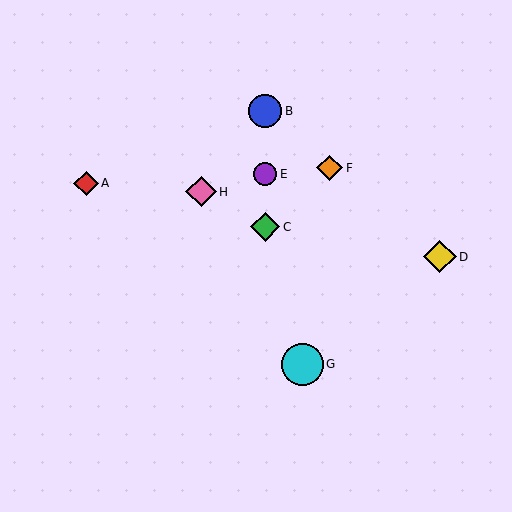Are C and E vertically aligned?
Yes, both are at x≈265.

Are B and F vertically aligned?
No, B is at x≈265 and F is at x≈330.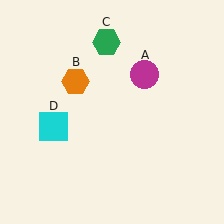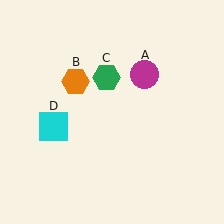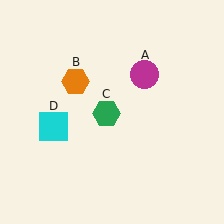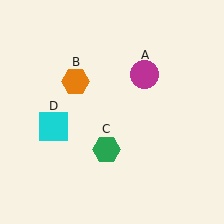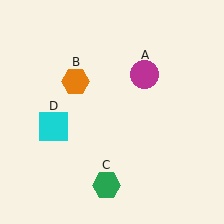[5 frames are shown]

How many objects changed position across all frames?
1 object changed position: green hexagon (object C).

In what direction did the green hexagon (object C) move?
The green hexagon (object C) moved down.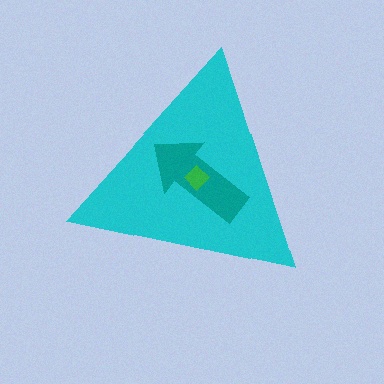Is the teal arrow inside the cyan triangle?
Yes.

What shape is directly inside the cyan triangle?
The teal arrow.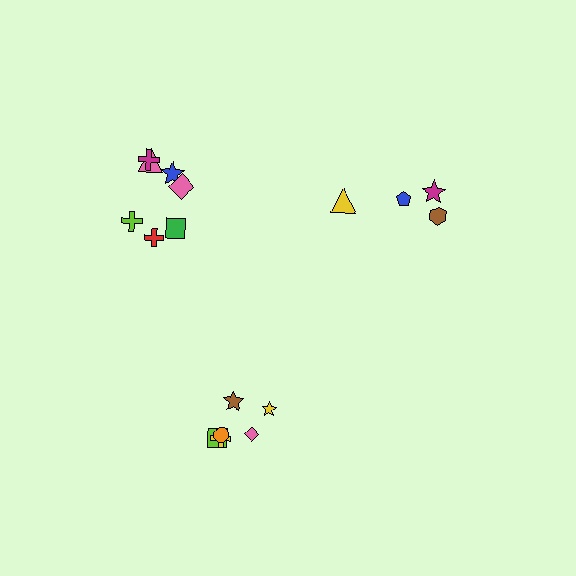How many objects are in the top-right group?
There are 4 objects.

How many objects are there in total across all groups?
There are 17 objects.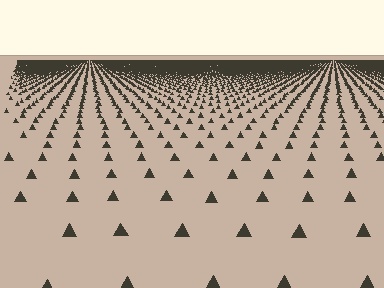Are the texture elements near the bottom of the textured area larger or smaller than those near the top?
Larger. Near the bottom, elements are closer to the viewer and appear at a bigger on-screen size.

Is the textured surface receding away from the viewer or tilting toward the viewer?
The surface is receding away from the viewer. Texture elements get smaller and denser toward the top.